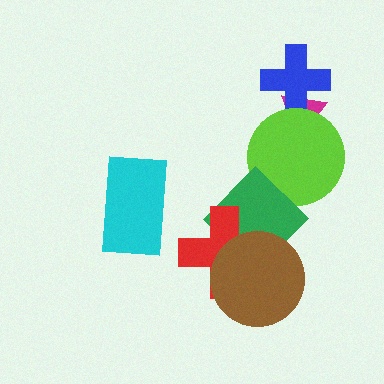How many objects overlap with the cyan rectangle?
0 objects overlap with the cyan rectangle.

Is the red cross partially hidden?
Yes, it is partially covered by another shape.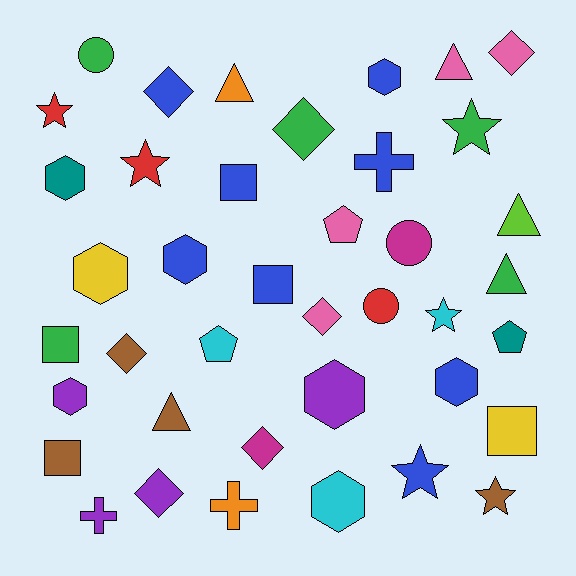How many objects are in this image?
There are 40 objects.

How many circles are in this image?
There are 3 circles.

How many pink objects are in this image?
There are 4 pink objects.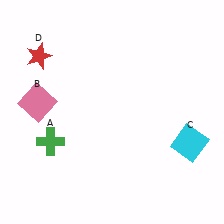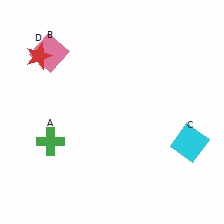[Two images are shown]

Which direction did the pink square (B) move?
The pink square (B) moved up.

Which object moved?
The pink square (B) moved up.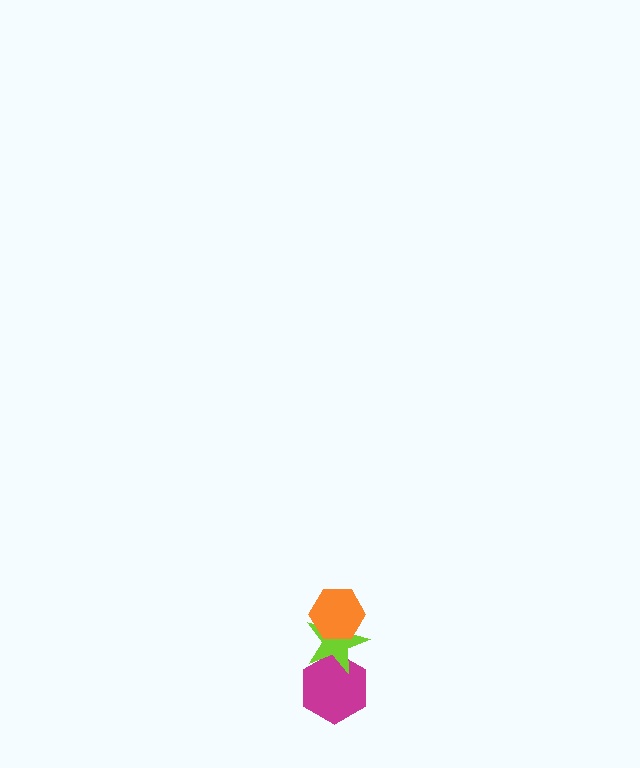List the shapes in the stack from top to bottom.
From top to bottom: the orange hexagon, the lime star, the magenta hexagon.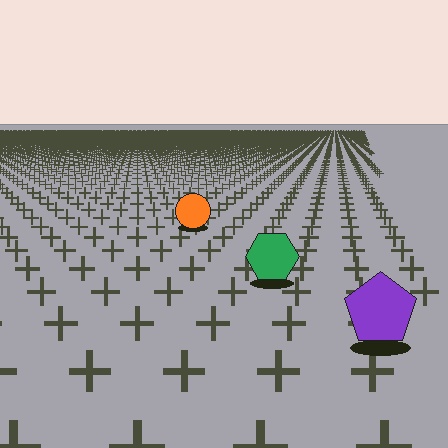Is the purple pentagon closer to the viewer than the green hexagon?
Yes. The purple pentagon is closer — you can tell from the texture gradient: the ground texture is coarser near it.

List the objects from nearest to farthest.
From nearest to farthest: the purple pentagon, the green hexagon, the orange circle.